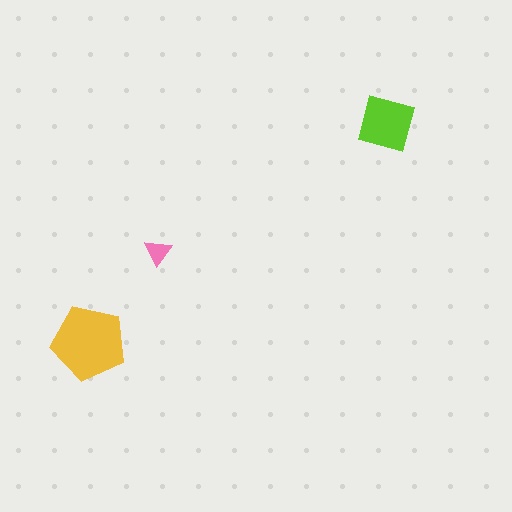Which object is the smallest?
The pink triangle.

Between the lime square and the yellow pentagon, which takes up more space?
The yellow pentagon.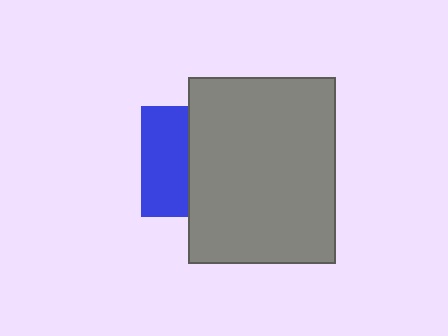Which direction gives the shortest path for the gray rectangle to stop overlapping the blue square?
Moving right gives the shortest separation.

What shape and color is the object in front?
The object in front is a gray rectangle.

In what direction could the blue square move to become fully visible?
The blue square could move left. That would shift it out from behind the gray rectangle entirely.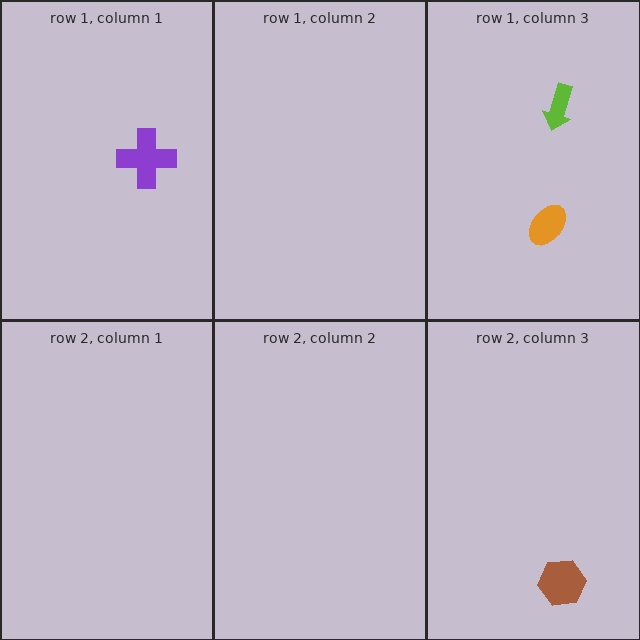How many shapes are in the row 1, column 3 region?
2.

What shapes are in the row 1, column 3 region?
The lime arrow, the orange ellipse.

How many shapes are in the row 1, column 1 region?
1.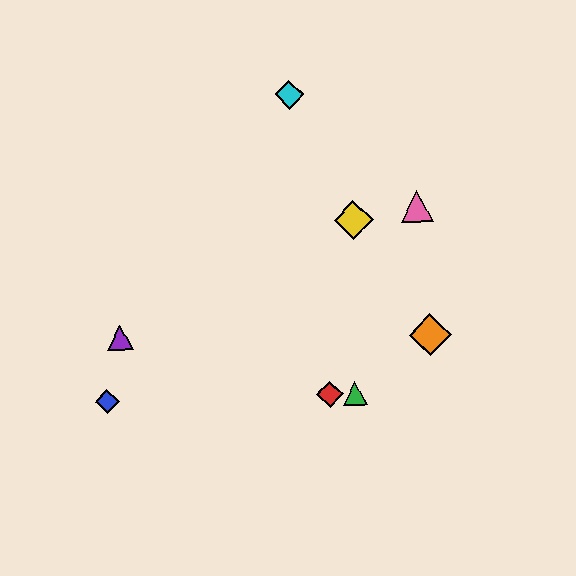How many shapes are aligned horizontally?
3 shapes (the red diamond, the blue diamond, the green triangle) are aligned horizontally.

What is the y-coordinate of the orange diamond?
The orange diamond is at y≈335.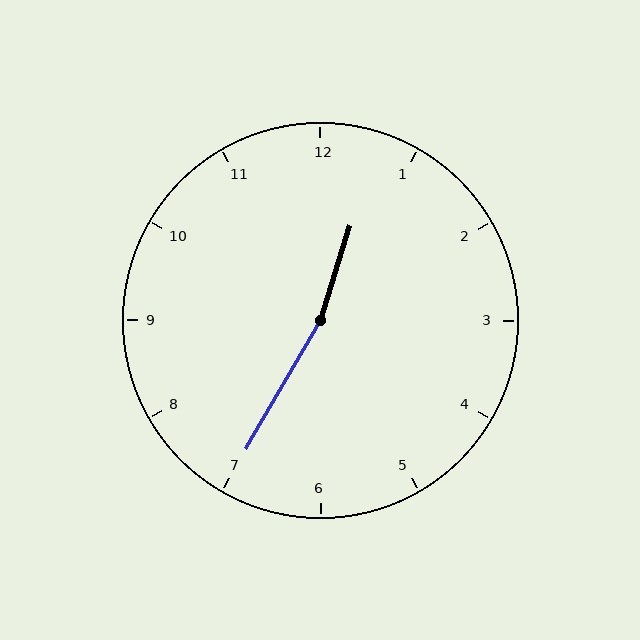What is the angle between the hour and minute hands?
Approximately 168 degrees.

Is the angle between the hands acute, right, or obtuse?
It is obtuse.